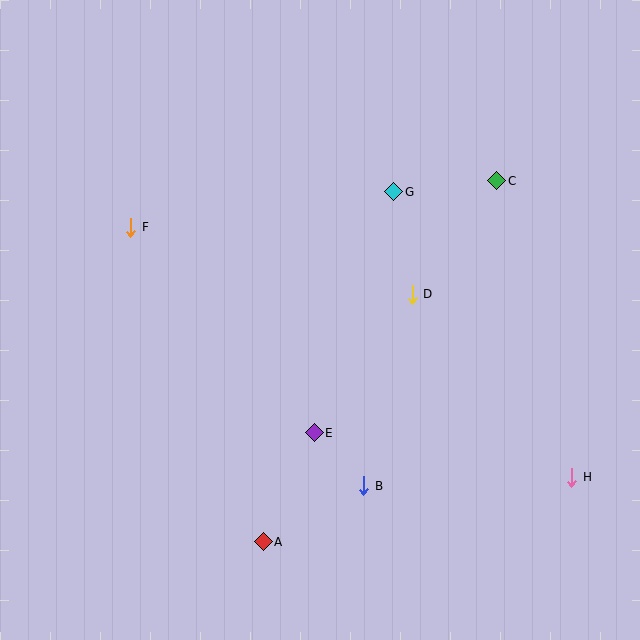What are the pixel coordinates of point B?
Point B is at (364, 486).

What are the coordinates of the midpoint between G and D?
The midpoint between G and D is at (403, 243).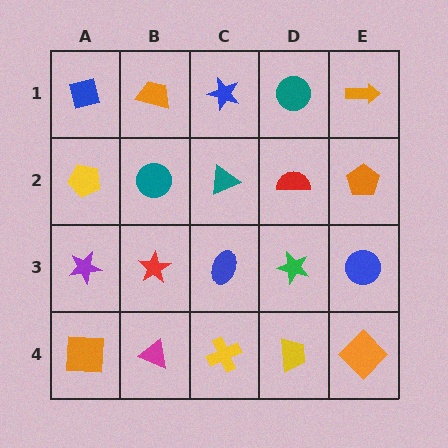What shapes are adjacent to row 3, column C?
A teal triangle (row 2, column C), a yellow cross (row 4, column C), a red star (row 3, column B), a green star (row 3, column D).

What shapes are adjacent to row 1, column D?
A red semicircle (row 2, column D), a blue star (row 1, column C), an orange arrow (row 1, column E).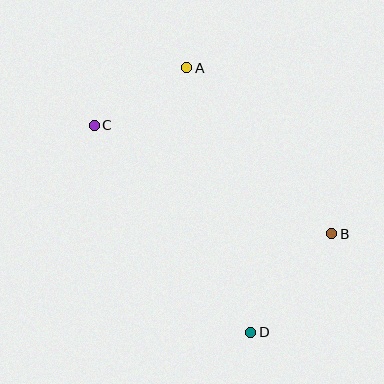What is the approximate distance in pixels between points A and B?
The distance between A and B is approximately 220 pixels.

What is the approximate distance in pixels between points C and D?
The distance between C and D is approximately 260 pixels.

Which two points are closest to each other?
Points A and C are closest to each other.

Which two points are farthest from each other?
Points A and D are farthest from each other.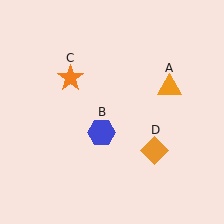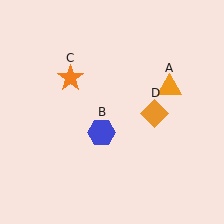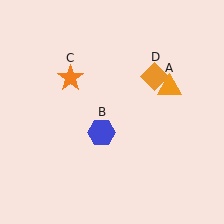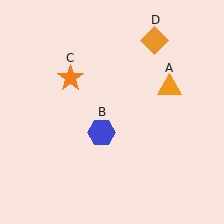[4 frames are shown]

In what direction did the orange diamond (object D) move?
The orange diamond (object D) moved up.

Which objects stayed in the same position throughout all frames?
Orange triangle (object A) and blue hexagon (object B) and orange star (object C) remained stationary.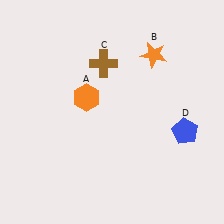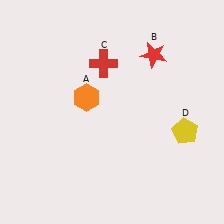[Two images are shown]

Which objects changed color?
B changed from orange to red. C changed from brown to red. D changed from blue to yellow.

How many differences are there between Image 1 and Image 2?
There are 3 differences between the two images.